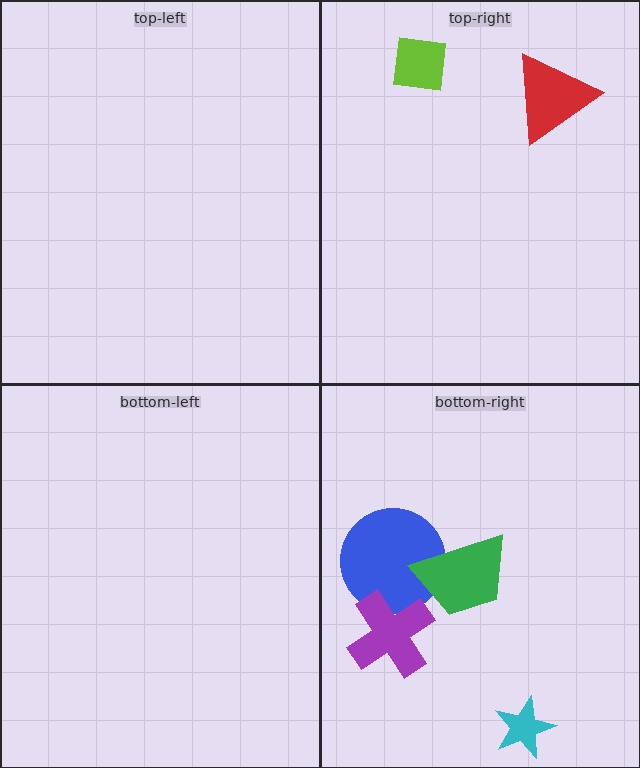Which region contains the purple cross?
The bottom-right region.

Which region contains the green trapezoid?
The bottom-right region.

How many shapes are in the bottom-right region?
4.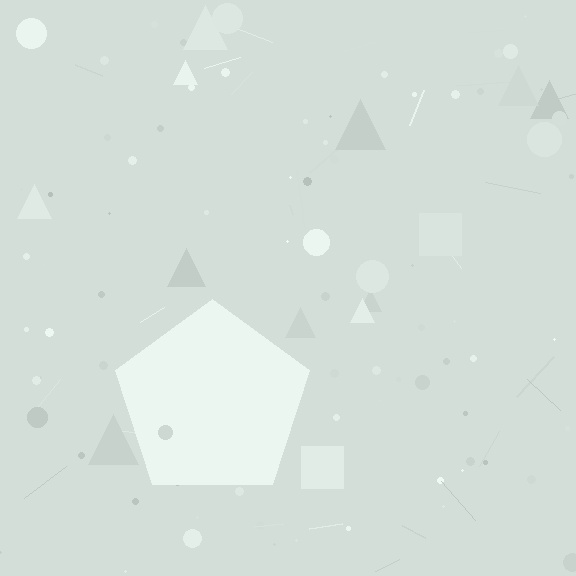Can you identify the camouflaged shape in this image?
The camouflaged shape is a pentagon.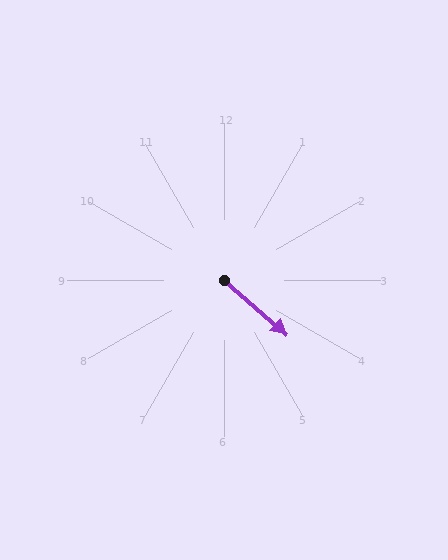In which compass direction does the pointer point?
Southeast.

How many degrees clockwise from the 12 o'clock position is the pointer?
Approximately 131 degrees.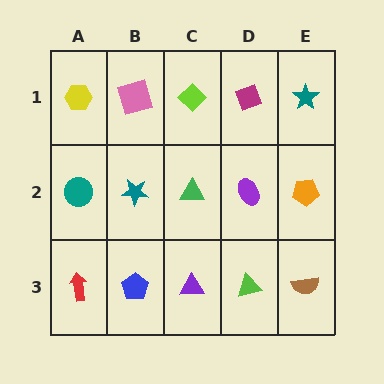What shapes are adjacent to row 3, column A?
A teal circle (row 2, column A), a blue pentagon (row 3, column B).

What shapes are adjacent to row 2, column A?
A yellow hexagon (row 1, column A), a red arrow (row 3, column A), a teal star (row 2, column B).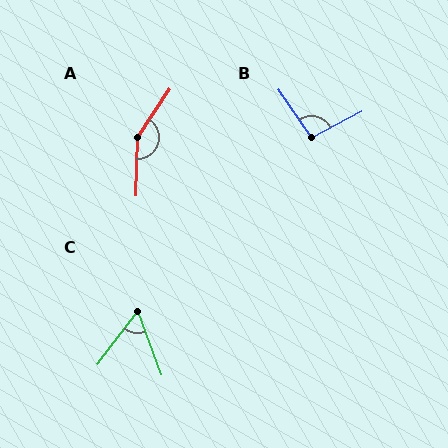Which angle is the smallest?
C, at approximately 58 degrees.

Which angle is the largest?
A, at approximately 148 degrees.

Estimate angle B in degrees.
Approximately 97 degrees.